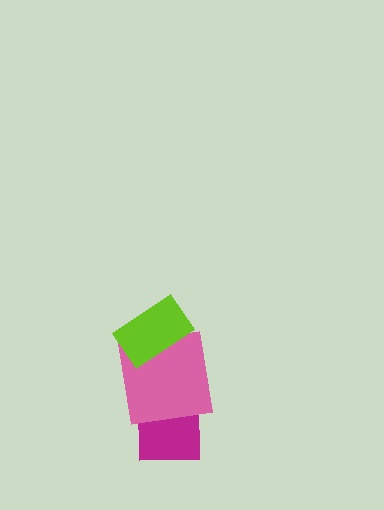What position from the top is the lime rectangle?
The lime rectangle is 1st from the top.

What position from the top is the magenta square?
The magenta square is 3rd from the top.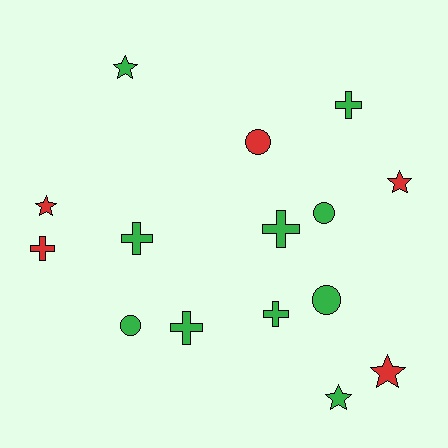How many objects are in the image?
There are 15 objects.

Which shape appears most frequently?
Cross, with 6 objects.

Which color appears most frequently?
Green, with 10 objects.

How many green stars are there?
There are 2 green stars.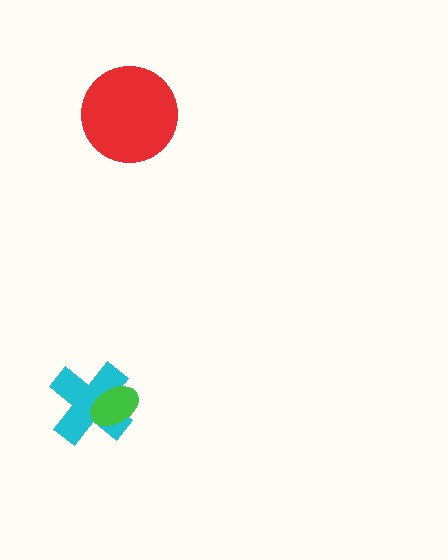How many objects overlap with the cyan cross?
1 object overlaps with the cyan cross.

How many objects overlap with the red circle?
0 objects overlap with the red circle.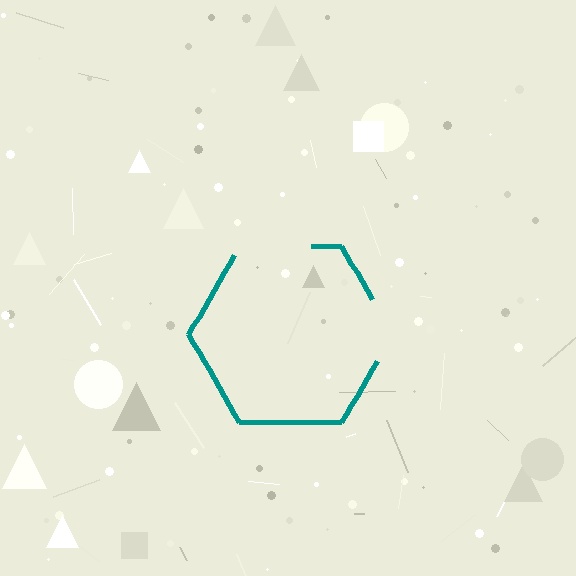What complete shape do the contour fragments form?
The contour fragments form a hexagon.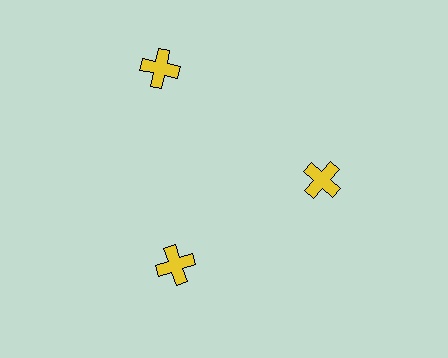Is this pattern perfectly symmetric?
No. The 3 yellow crosses are arranged in a ring, but one element near the 11 o'clock position is pushed outward from the center, breaking the 3-fold rotational symmetry.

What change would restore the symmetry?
The symmetry would be restored by moving it inward, back onto the ring so that all 3 crosses sit at equal angles and equal distance from the center.